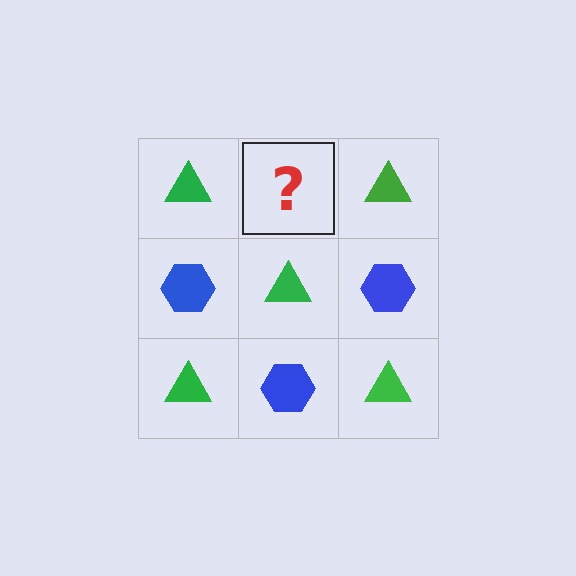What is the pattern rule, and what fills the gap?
The rule is that it alternates green triangle and blue hexagon in a checkerboard pattern. The gap should be filled with a blue hexagon.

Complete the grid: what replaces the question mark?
The question mark should be replaced with a blue hexagon.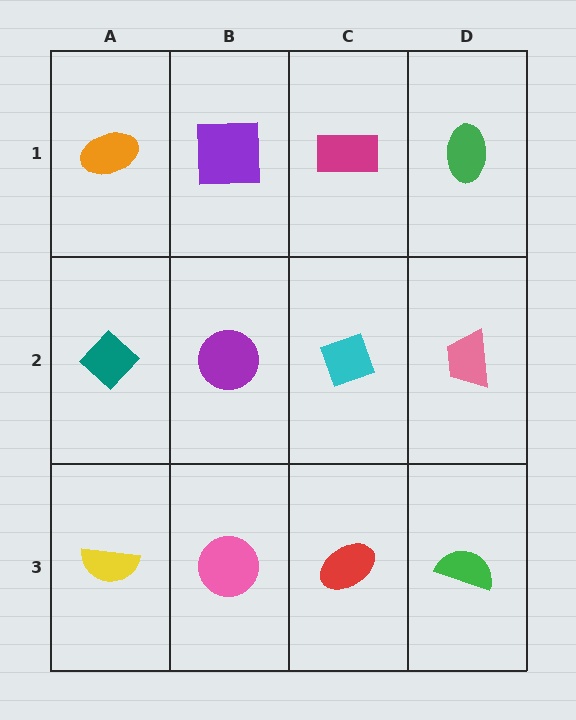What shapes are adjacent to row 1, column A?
A teal diamond (row 2, column A), a purple square (row 1, column B).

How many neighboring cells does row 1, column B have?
3.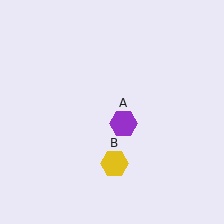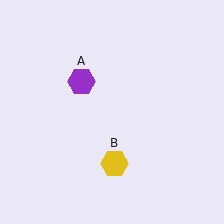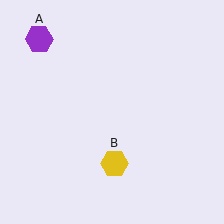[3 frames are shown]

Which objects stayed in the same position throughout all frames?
Yellow hexagon (object B) remained stationary.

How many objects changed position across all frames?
1 object changed position: purple hexagon (object A).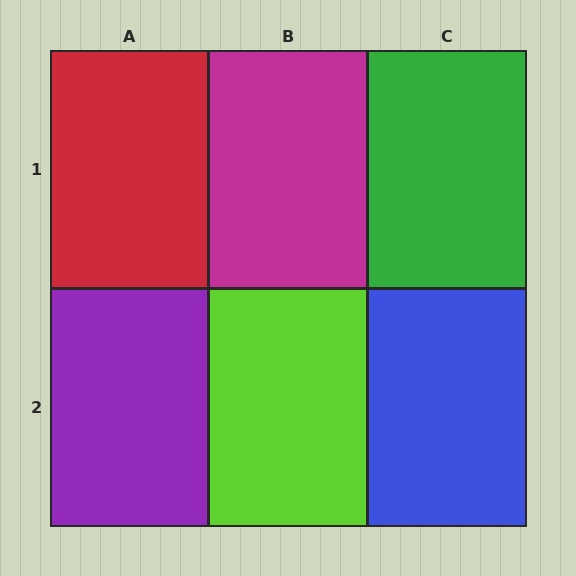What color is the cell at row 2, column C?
Blue.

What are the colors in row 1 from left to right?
Red, magenta, green.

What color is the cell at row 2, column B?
Lime.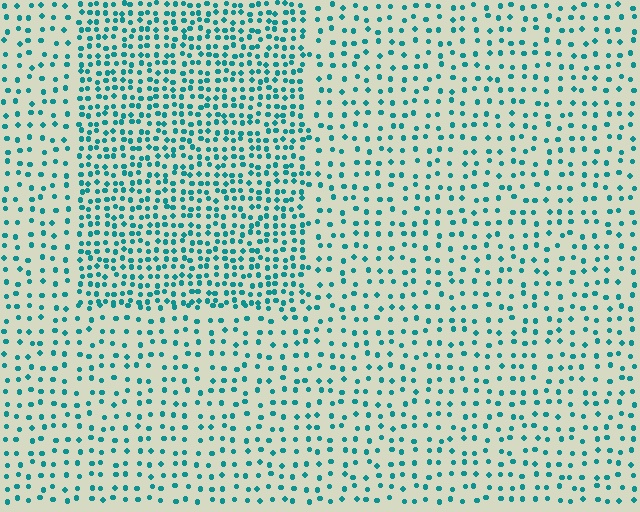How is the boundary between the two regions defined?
The boundary is defined by a change in element density (approximately 2.0x ratio). All elements are the same color, size, and shape.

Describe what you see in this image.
The image contains small teal elements arranged at two different densities. A rectangle-shaped region is visible where the elements are more densely packed than the surrounding area.